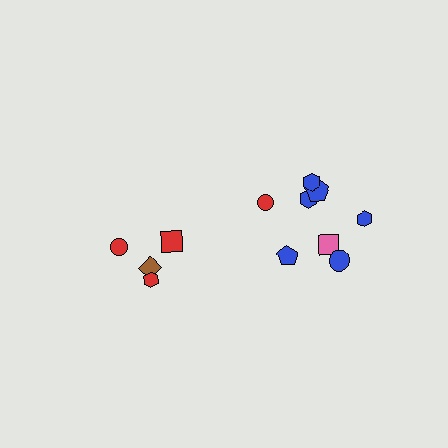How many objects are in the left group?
There are 4 objects.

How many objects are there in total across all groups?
There are 12 objects.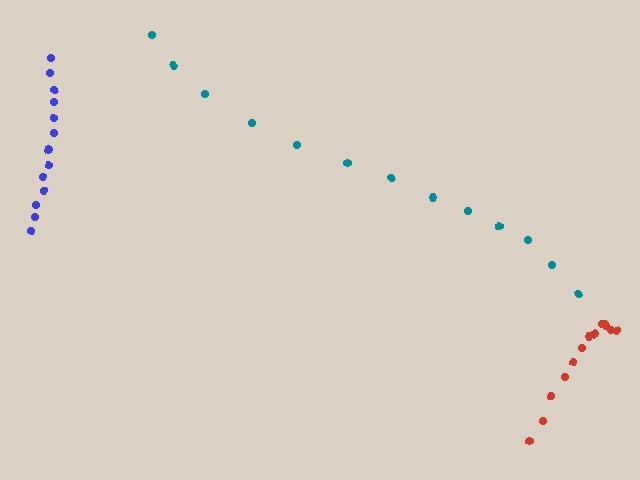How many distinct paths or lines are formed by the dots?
There are 3 distinct paths.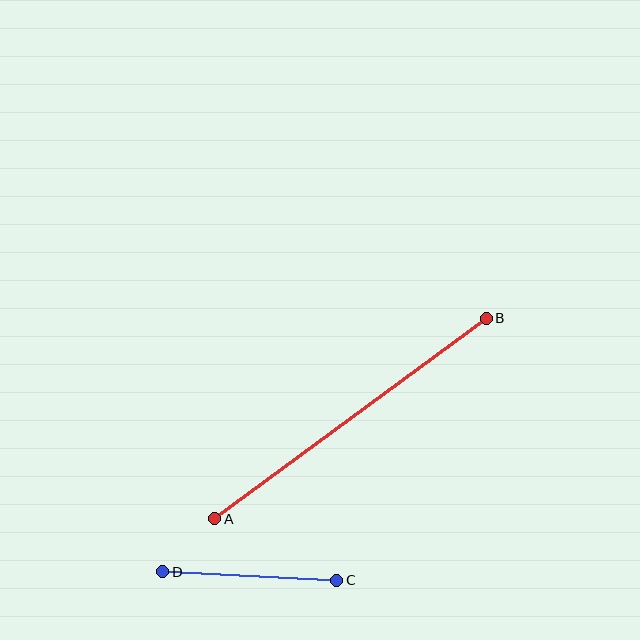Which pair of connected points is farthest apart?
Points A and B are farthest apart.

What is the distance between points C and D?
The distance is approximately 174 pixels.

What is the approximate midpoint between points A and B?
The midpoint is at approximately (351, 419) pixels.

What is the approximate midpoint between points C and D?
The midpoint is at approximately (250, 576) pixels.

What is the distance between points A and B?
The distance is approximately 338 pixels.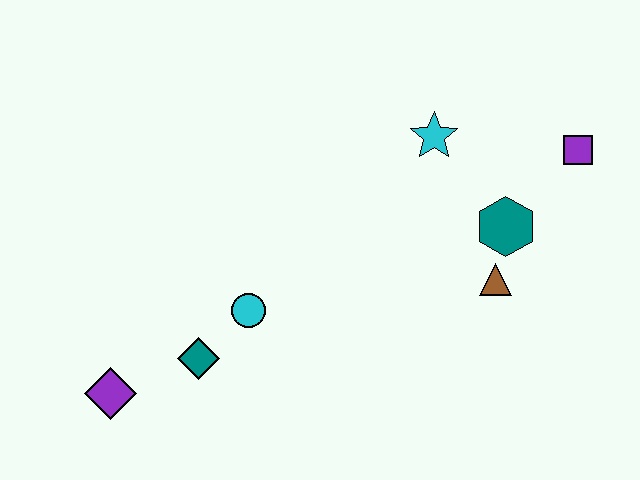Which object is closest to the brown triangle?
The teal hexagon is closest to the brown triangle.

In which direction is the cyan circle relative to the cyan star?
The cyan circle is to the left of the cyan star.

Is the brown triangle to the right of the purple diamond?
Yes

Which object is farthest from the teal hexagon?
The purple diamond is farthest from the teal hexagon.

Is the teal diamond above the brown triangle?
No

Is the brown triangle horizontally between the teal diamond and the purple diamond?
No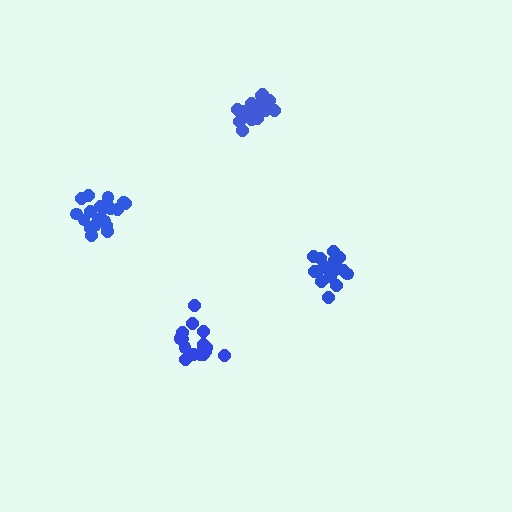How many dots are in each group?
Group 1: 18 dots, Group 2: 16 dots, Group 3: 20 dots, Group 4: 18 dots (72 total).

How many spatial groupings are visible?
There are 4 spatial groupings.